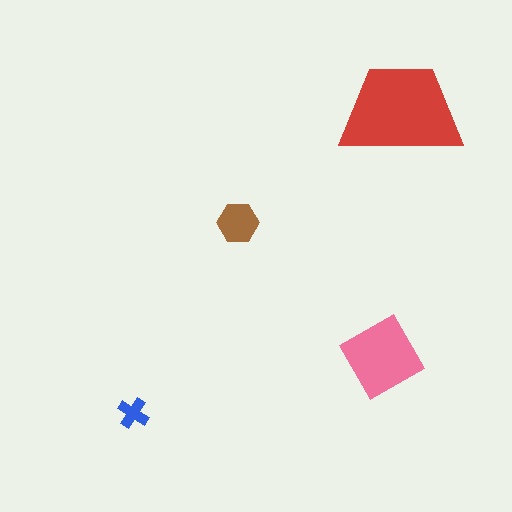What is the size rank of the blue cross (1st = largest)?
4th.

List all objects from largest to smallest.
The red trapezoid, the pink diamond, the brown hexagon, the blue cross.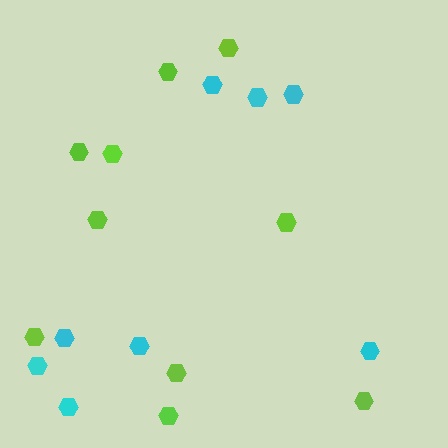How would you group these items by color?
There are 2 groups: one group of lime hexagons (10) and one group of cyan hexagons (8).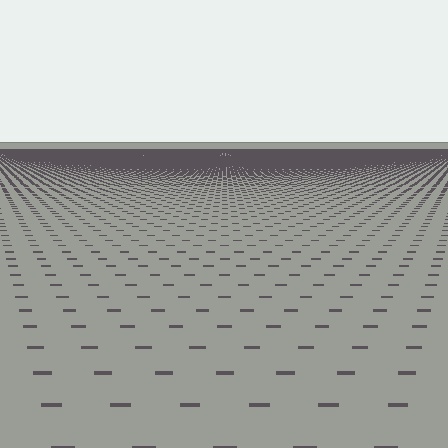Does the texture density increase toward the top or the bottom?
Density increases toward the top.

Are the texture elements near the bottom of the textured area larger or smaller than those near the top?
Larger. Near the bottom, elements are closer to the viewer and appear at a bigger on-screen size.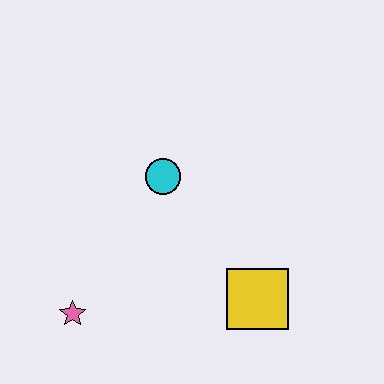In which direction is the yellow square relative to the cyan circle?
The yellow square is below the cyan circle.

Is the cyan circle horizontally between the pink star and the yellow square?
Yes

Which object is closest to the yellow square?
The cyan circle is closest to the yellow square.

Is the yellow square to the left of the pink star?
No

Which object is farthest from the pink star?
The yellow square is farthest from the pink star.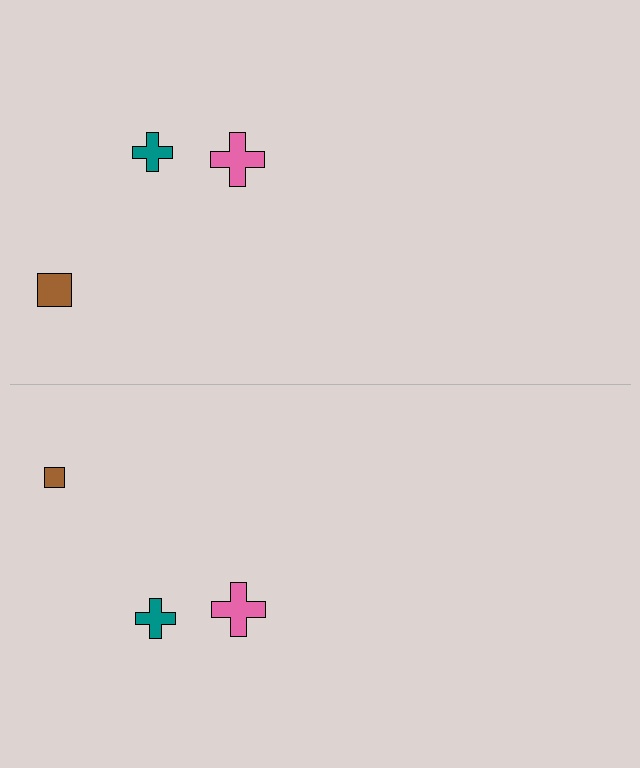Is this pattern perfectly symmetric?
No, the pattern is not perfectly symmetric. The brown square on the bottom side has a different size than its mirror counterpart.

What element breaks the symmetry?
The brown square on the bottom side has a different size than its mirror counterpart.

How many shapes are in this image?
There are 6 shapes in this image.